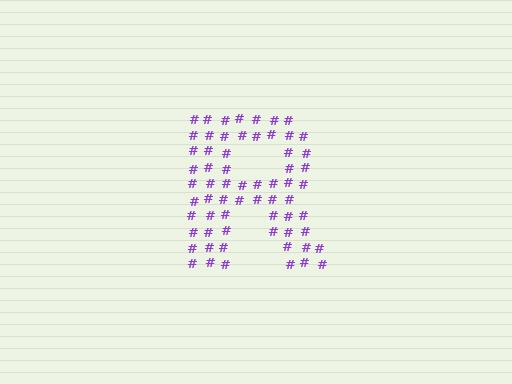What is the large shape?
The large shape is the letter R.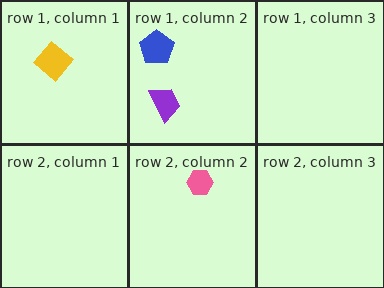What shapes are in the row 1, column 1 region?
The yellow diamond.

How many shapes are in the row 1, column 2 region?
2.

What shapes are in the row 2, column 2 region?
The pink hexagon.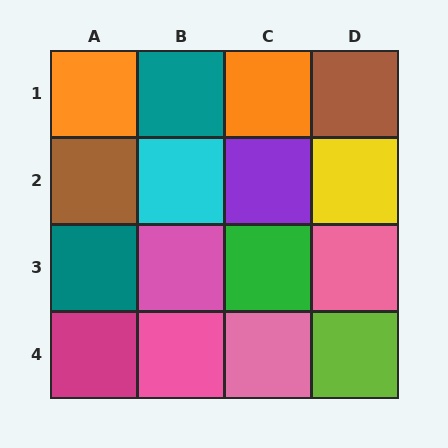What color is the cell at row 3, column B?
Pink.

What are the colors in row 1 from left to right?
Orange, teal, orange, brown.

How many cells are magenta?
1 cell is magenta.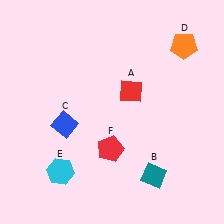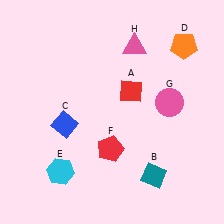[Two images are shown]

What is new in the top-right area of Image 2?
A pink circle (G) was added in the top-right area of Image 2.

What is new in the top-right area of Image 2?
A pink triangle (H) was added in the top-right area of Image 2.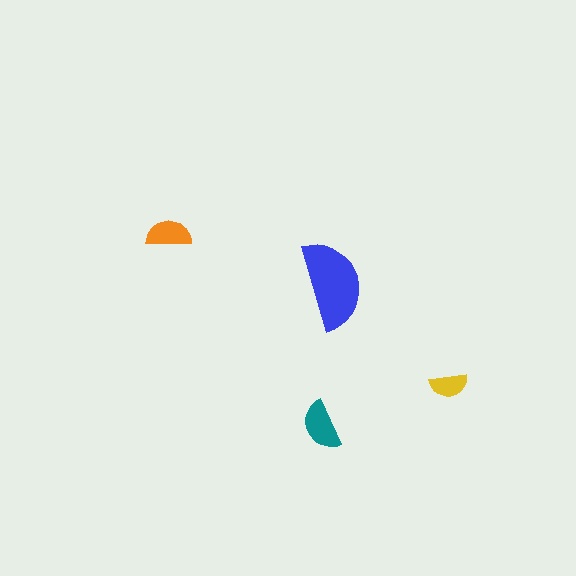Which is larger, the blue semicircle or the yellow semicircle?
The blue one.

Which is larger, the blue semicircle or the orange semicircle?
The blue one.